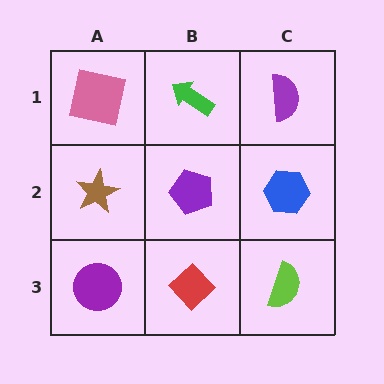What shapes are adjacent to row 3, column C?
A blue hexagon (row 2, column C), a red diamond (row 3, column B).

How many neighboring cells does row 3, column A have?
2.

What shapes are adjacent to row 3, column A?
A brown star (row 2, column A), a red diamond (row 3, column B).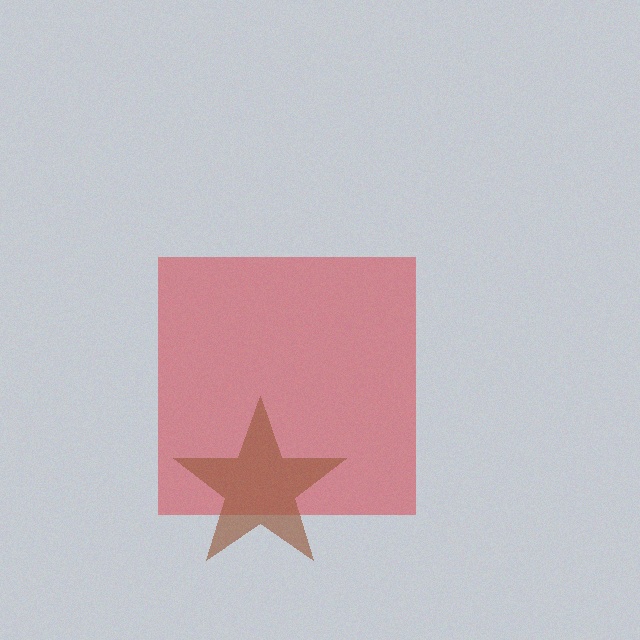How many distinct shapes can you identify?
There are 2 distinct shapes: a red square, a brown star.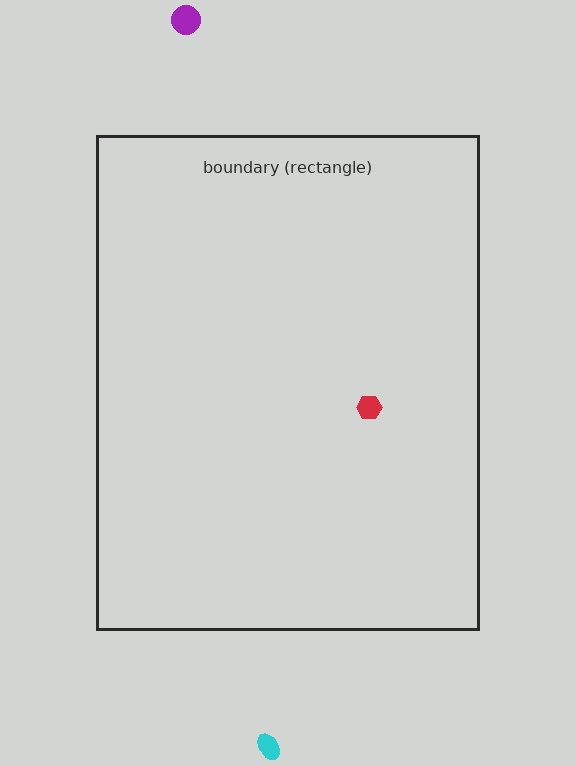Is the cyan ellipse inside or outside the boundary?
Outside.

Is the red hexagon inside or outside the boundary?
Inside.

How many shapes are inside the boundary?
1 inside, 2 outside.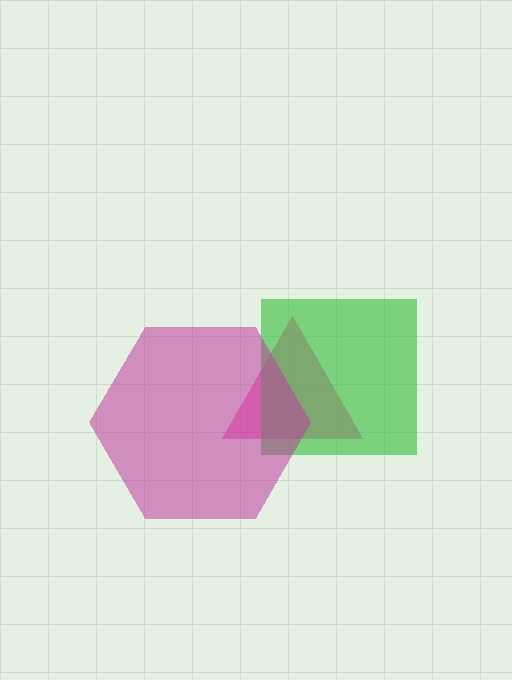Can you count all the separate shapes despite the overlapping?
Yes, there are 3 separate shapes.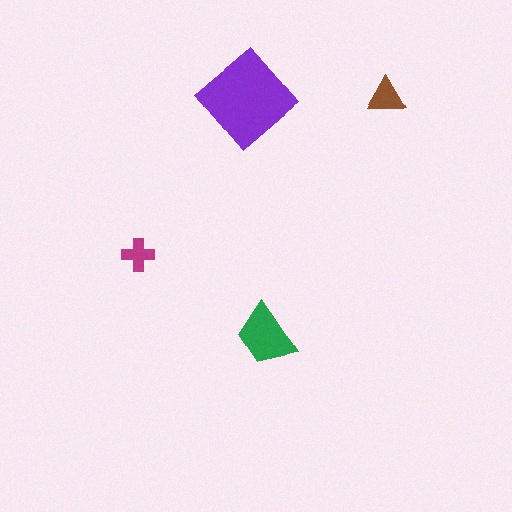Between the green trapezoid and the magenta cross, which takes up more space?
The green trapezoid.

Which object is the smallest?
The magenta cross.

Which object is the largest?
The purple diamond.